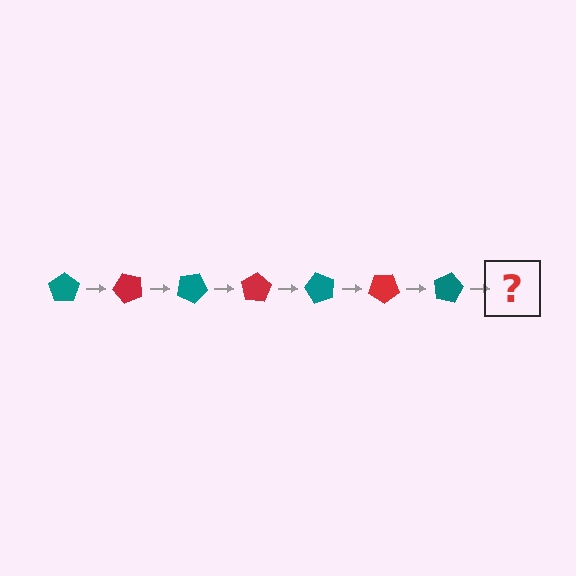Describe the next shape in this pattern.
It should be a red pentagon, rotated 350 degrees from the start.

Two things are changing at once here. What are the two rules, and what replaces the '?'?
The two rules are that it rotates 50 degrees each step and the color cycles through teal and red. The '?' should be a red pentagon, rotated 350 degrees from the start.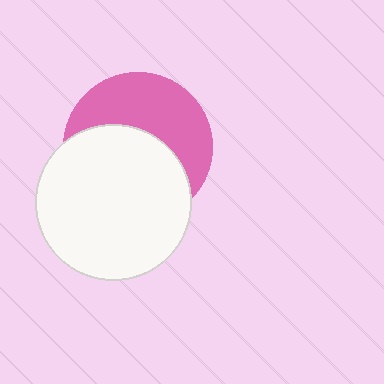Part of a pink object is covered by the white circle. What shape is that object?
It is a circle.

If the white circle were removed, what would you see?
You would see the complete pink circle.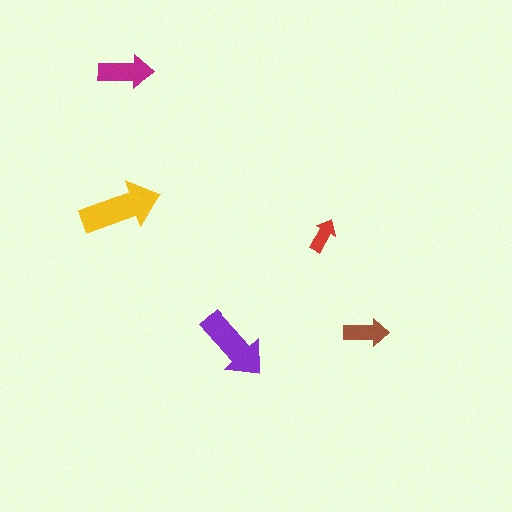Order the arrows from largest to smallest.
the yellow one, the purple one, the magenta one, the brown one, the red one.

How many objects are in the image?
There are 5 objects in the image.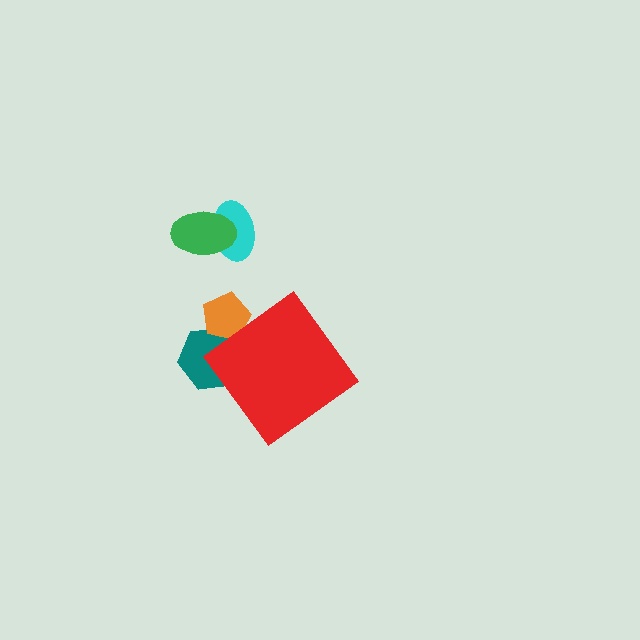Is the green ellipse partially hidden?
No, the green ellipse is fully visible.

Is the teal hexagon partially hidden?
Yes, the teal hexagon is partially hidden behind the red diamond.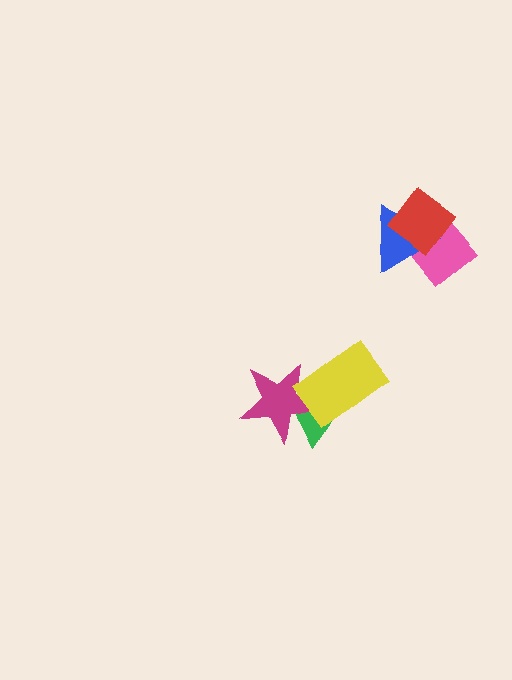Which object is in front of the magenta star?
The yellow rectangle is in front of the magenta star.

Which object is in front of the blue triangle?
The red diamond is in front of the blue triangle.